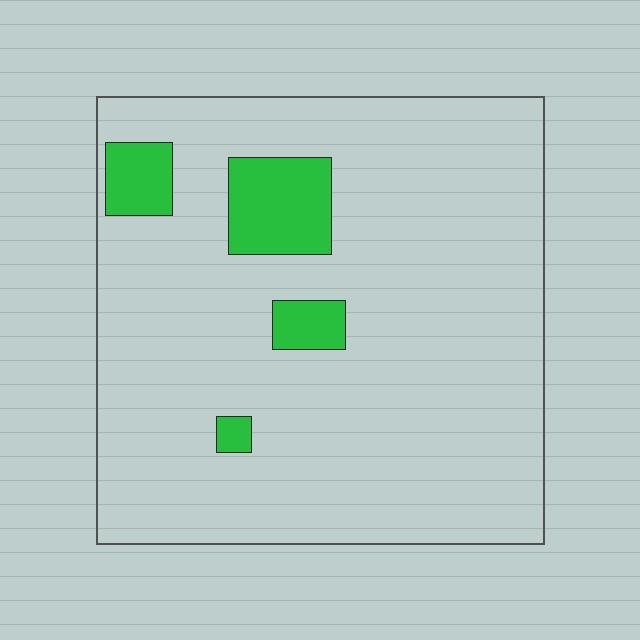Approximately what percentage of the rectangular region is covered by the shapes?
Approximately 10%.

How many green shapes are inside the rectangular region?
4.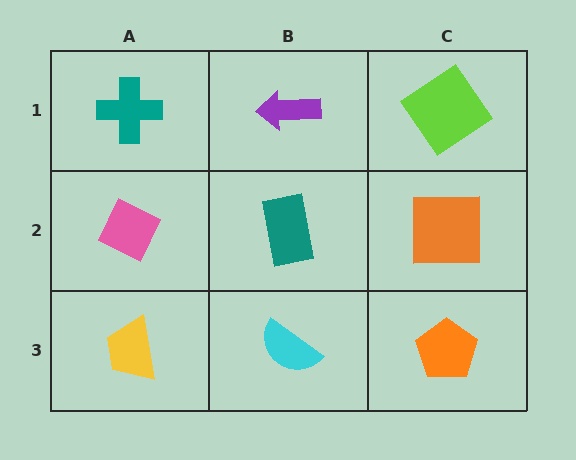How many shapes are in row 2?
3 shapes.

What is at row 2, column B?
A teal rectangle.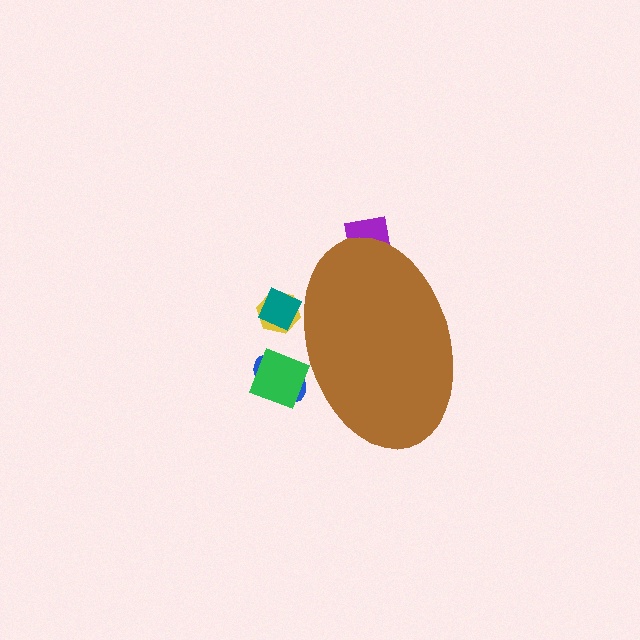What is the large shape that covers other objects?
A brown ellipse.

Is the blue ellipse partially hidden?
Yes, the blue ellipse is partially hidden behind the brown ellipse.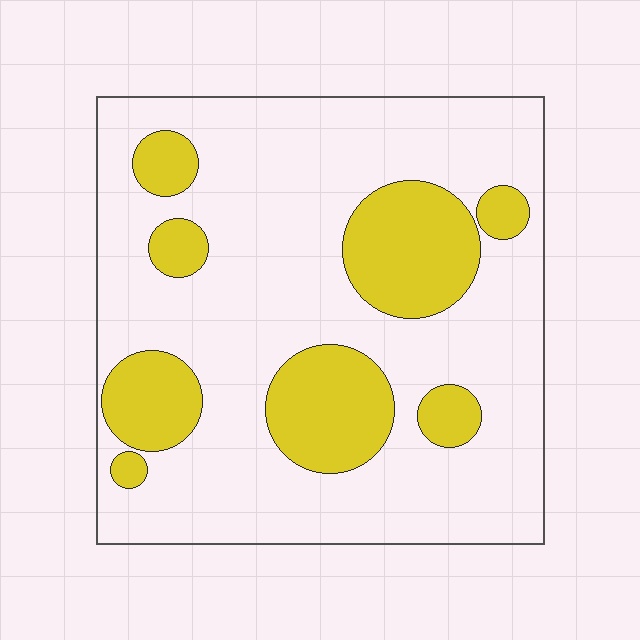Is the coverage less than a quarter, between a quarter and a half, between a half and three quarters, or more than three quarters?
Less than a quarter.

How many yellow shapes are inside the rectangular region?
8.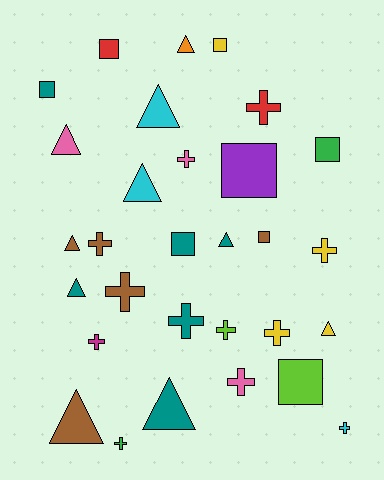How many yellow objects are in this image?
There are 4 yellow objects.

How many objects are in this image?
There are 30 objects.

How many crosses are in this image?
There are 12 crosses.